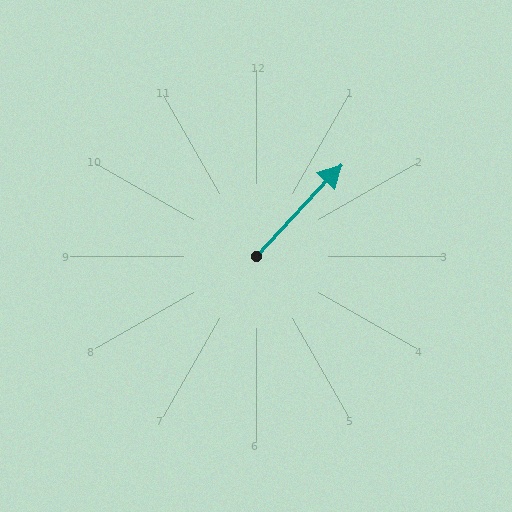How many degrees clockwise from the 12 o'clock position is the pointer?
Approximately 43 degrees.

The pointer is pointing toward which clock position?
Roughly 1 o'clock.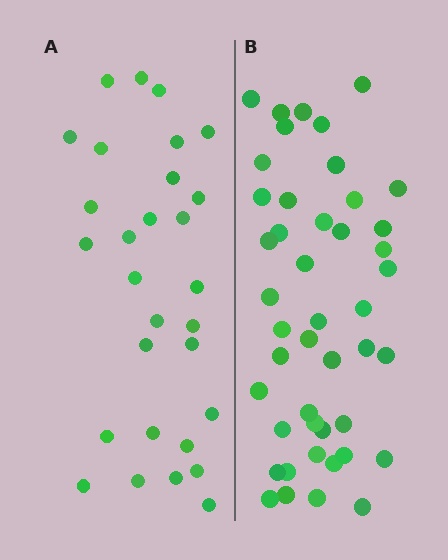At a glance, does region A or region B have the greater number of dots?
Region B (the right region) has more dots.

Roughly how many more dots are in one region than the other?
Region B has approximately 15 more dots than region A.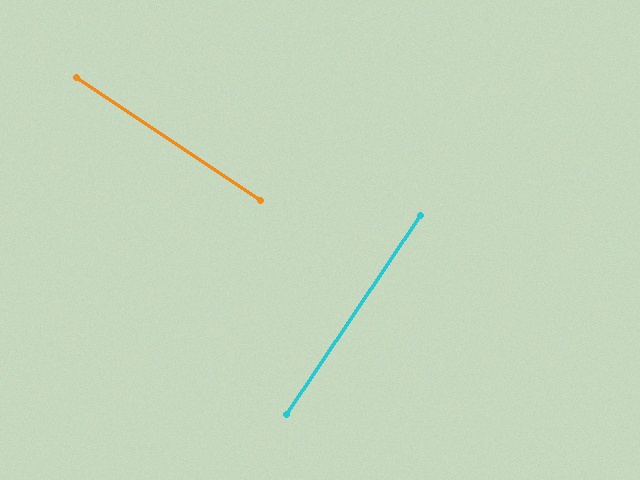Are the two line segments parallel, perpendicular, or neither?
Perpendicular — they meet at approximately 90°.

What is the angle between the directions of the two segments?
Approximately 90 degrees.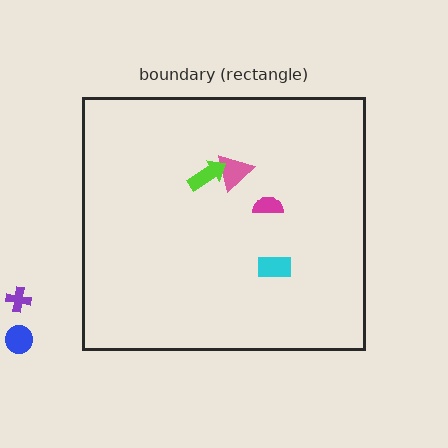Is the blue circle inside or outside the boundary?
Outside.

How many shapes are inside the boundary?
4 inside, 2 outside.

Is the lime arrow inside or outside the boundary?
Inside.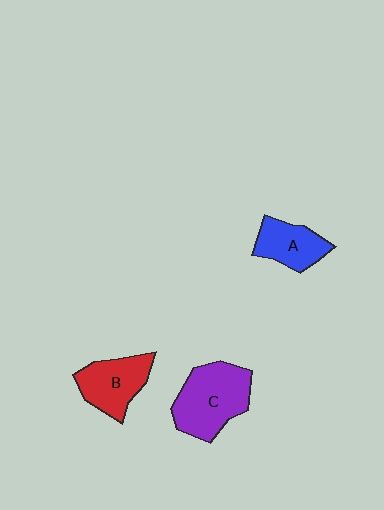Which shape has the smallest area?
Shape A (blue).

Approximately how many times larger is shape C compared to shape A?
Approximately 1.6 times.